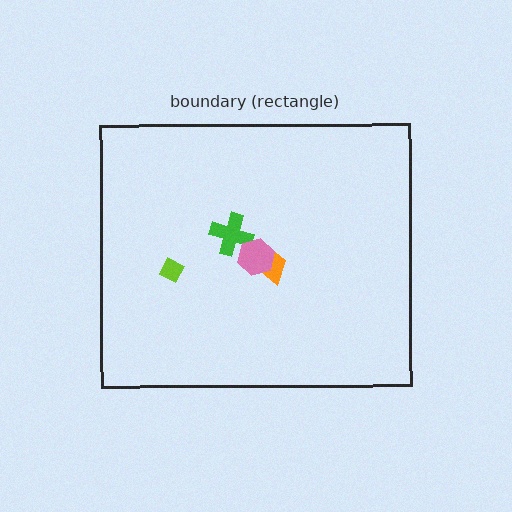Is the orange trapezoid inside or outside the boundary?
Inside.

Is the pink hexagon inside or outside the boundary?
Inside.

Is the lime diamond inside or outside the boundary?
Inside.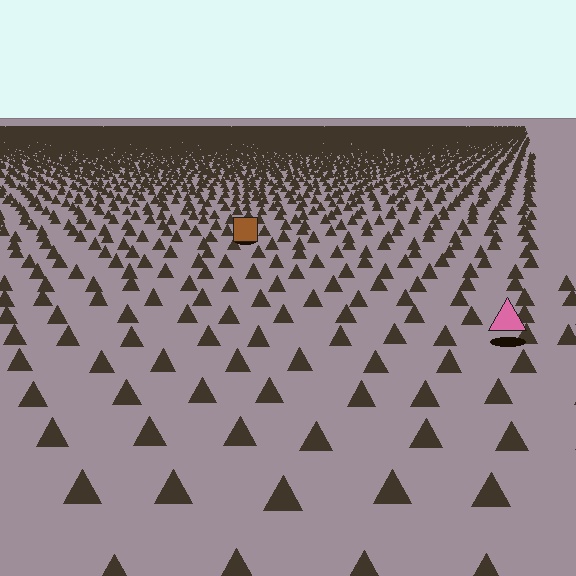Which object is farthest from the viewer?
The brown square is farthest from the viewer. It appears smaller and the ground texture around it is denser.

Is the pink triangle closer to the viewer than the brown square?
Yes. The pink triangle is closer — you can tell from the texture gradient: the ground texture is coarser near it.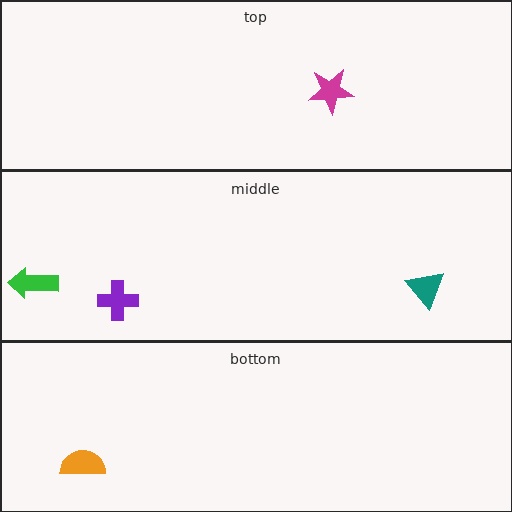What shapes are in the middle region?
The purple cross, the teal triangle, the green arrow.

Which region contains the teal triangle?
The middle region.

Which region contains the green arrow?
The middle region.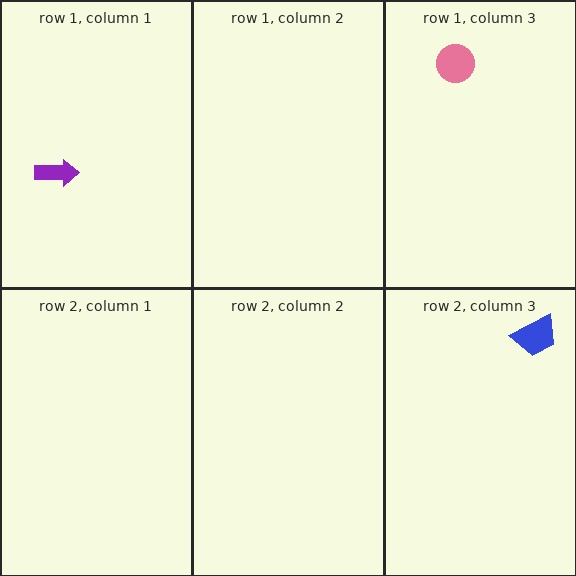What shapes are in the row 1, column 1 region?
The purple arrow.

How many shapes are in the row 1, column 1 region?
1.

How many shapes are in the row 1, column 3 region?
1.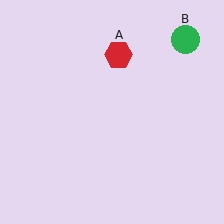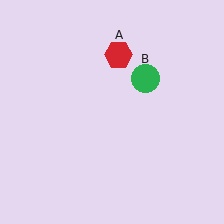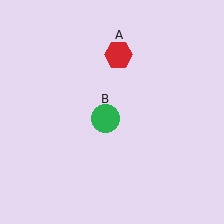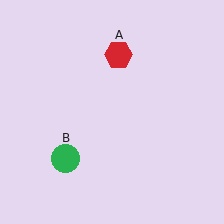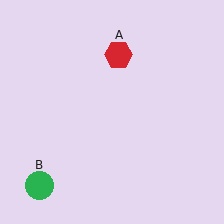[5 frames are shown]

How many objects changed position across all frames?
1 object changed position: green circle (object B).